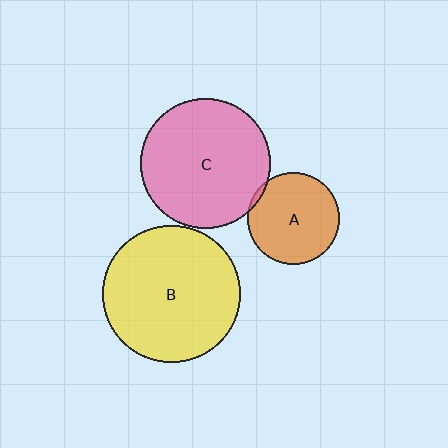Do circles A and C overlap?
Yes.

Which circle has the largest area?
Circle B (yellow).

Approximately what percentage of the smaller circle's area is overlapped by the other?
Approximately 5%.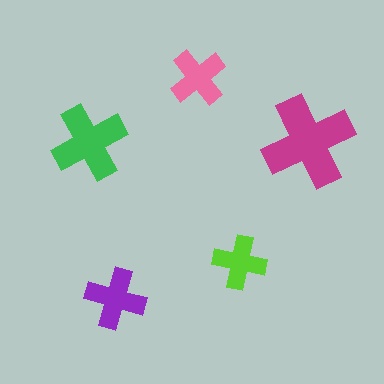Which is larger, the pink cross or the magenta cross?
The magenta one.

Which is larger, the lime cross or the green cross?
The green one.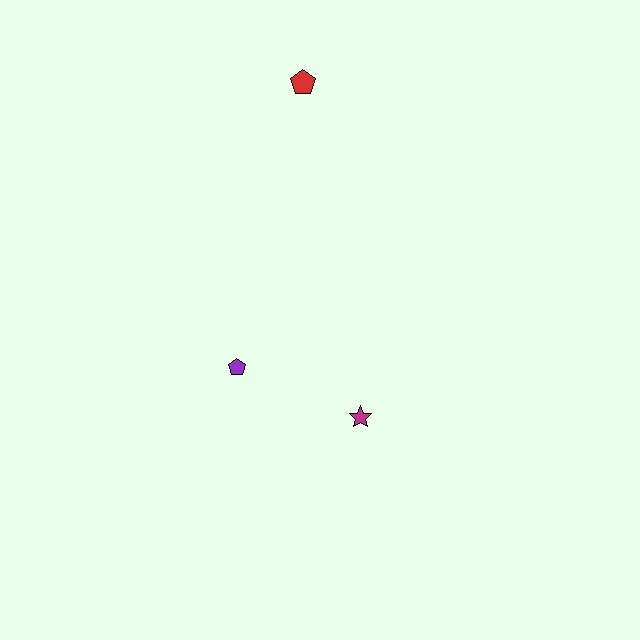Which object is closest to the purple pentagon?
The magenta star is closest to the purple pentagon.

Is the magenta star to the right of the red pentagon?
Yes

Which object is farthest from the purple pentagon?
The red pentagon is farthest from the purple pentagon.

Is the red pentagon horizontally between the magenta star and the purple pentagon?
Yes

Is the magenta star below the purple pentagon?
Yes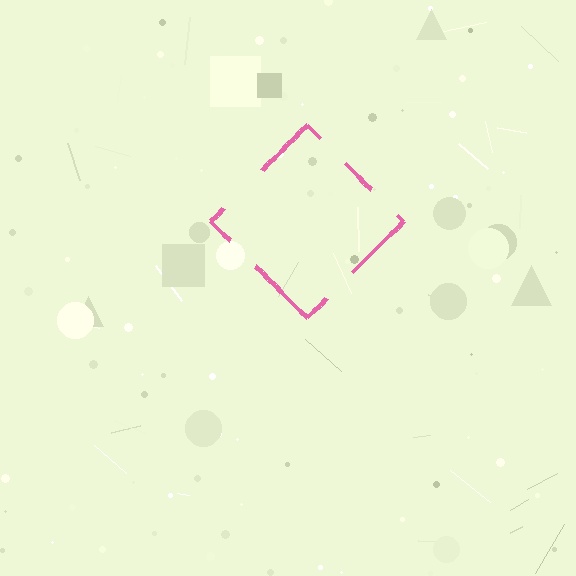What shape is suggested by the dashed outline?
The dashed outline suggests a diamond.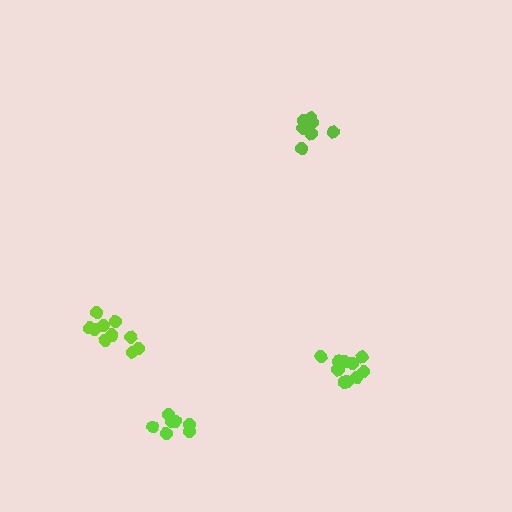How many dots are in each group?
Group 1: 8 dots, Group 2: 7 dots, Group 3: 11 dots, Group 4: 12 dots (38 total).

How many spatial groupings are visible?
There are 4 spatial groupings.